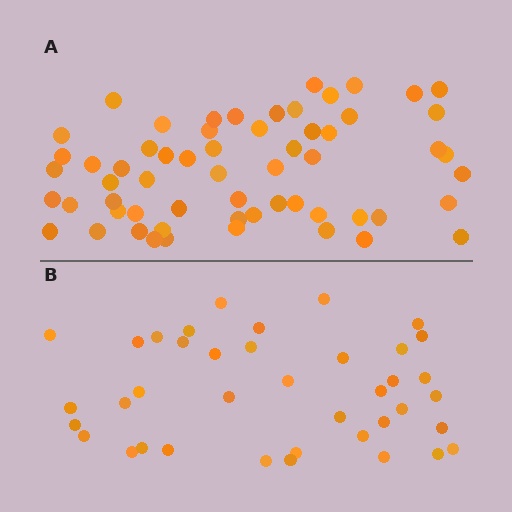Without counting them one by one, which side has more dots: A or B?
Region A (the top region) has more dots.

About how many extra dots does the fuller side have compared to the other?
Region A has approximately 20 more dots than region B.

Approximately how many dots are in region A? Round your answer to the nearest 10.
About 60 dots.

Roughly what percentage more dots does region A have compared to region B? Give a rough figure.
About 55% more.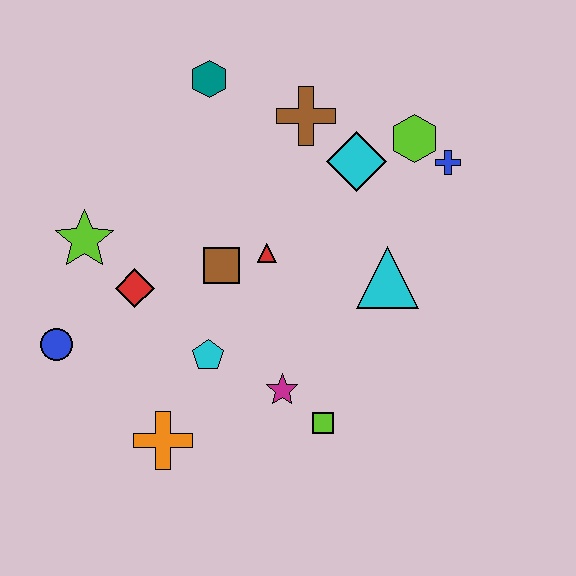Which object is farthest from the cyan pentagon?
The blue cross is farthest from the cyan pentagon.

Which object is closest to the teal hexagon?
The brown cross is closest to the teal hexagon.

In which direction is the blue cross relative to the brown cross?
The blue cross is to the right of the brown cross.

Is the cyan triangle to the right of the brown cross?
Yes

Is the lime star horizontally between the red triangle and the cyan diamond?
No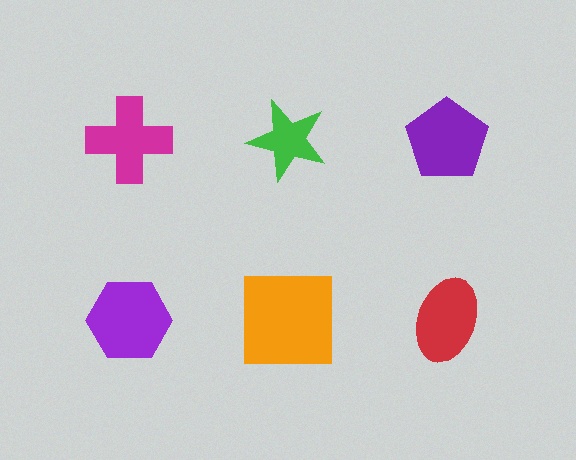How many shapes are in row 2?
3 shapes.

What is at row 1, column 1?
A magenta cross.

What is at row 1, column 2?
A green star.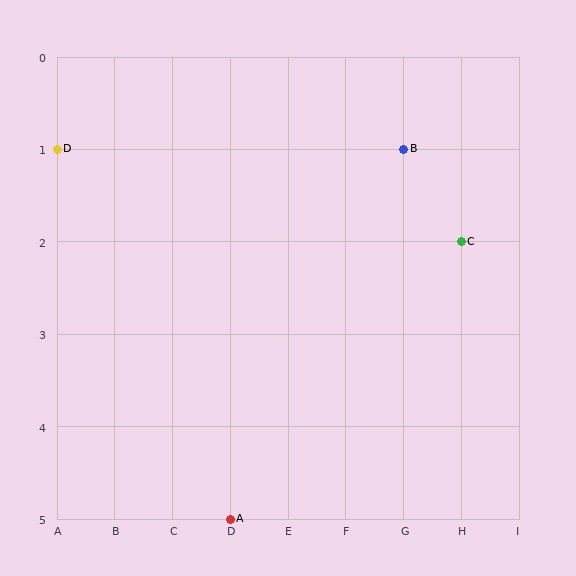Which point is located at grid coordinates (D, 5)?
Point A is at (D, 5).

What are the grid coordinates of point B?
Point B is at grid coordinates (G, 1).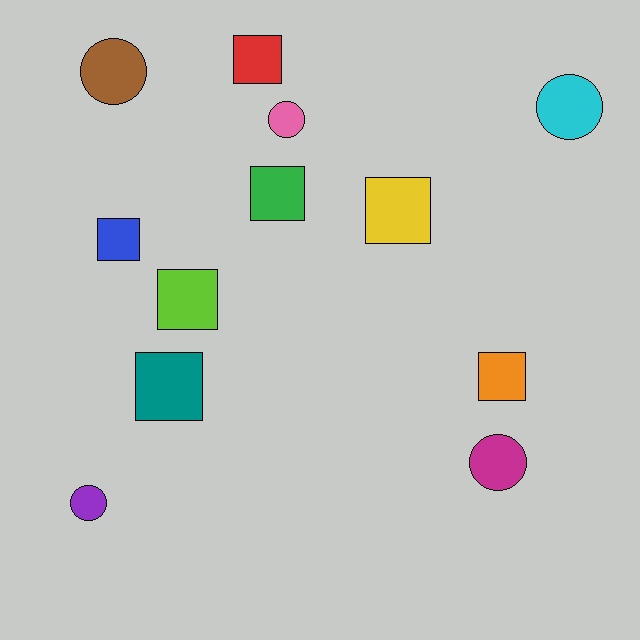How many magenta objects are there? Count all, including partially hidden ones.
There is 1 magenta object.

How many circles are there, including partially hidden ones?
There are 5 circles.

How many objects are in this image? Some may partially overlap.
There are 12 objects.